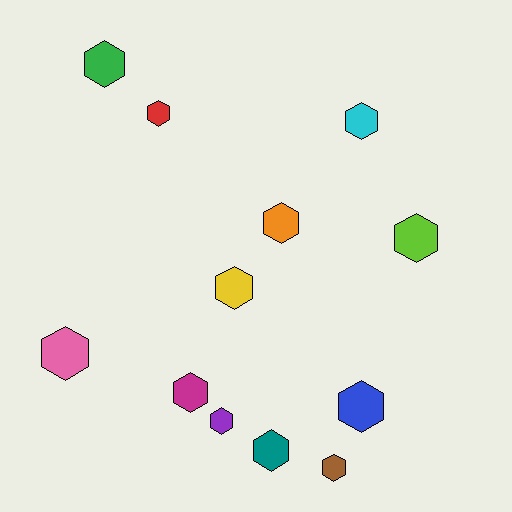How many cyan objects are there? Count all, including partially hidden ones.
There is 1 cyan object.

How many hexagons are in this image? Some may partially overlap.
There are 12 hexagons.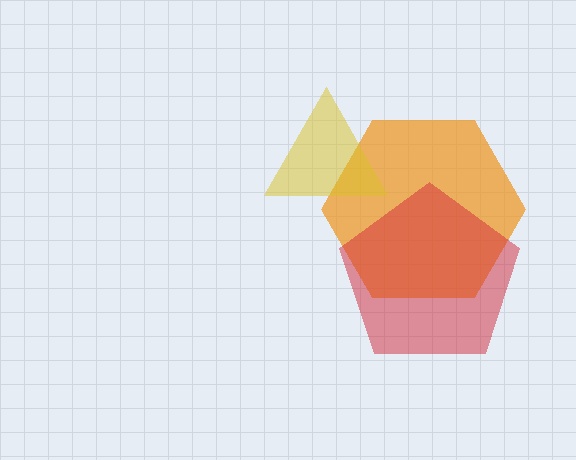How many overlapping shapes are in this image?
There are 3 overlapping shapes in the image.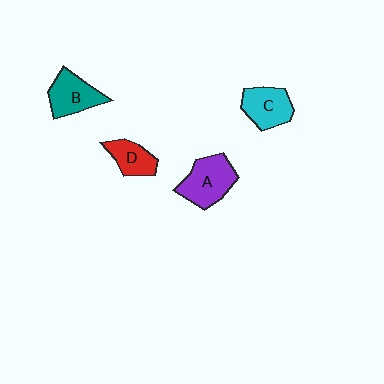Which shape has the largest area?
Shape A (purple).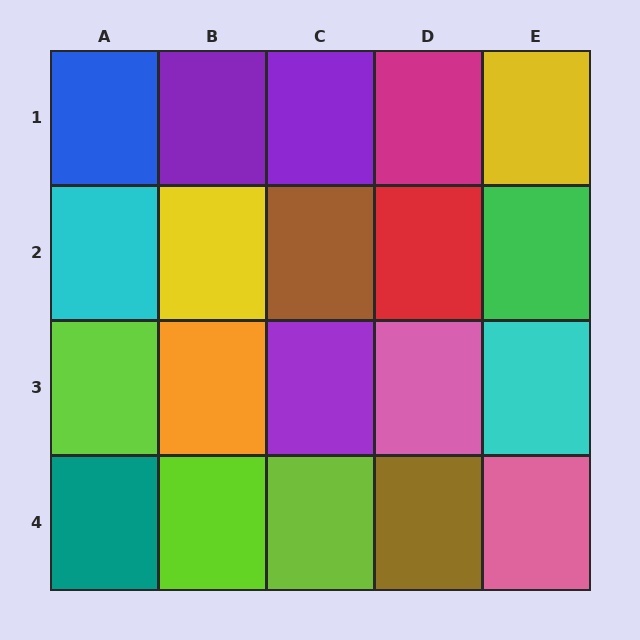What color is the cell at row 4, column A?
Teal.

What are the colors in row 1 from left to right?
Blue, purple, purple, magenta, yellow.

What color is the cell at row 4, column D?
Brown.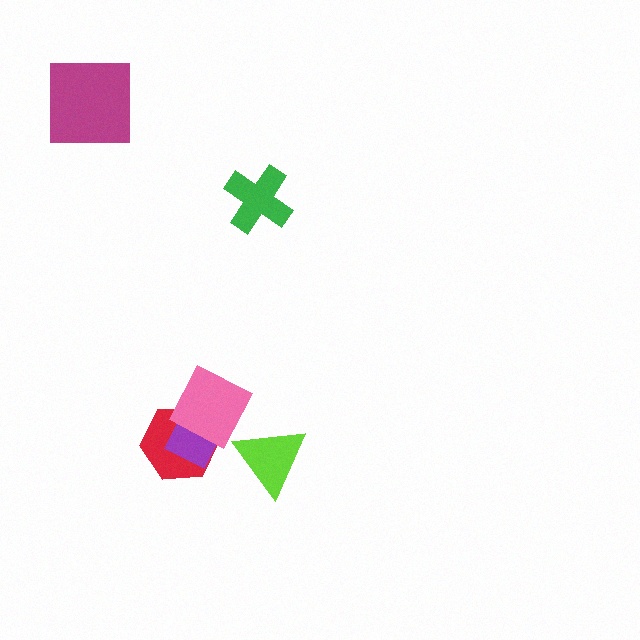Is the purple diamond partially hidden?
Yes, it is partially covered by another shape.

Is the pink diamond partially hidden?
No, no other shape covers it.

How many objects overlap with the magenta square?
0 objects overlap with the magenta square.